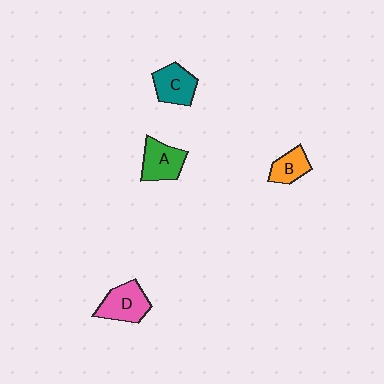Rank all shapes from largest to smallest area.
From largest to smallest: D (pink), A (green), C (teal), B (orange).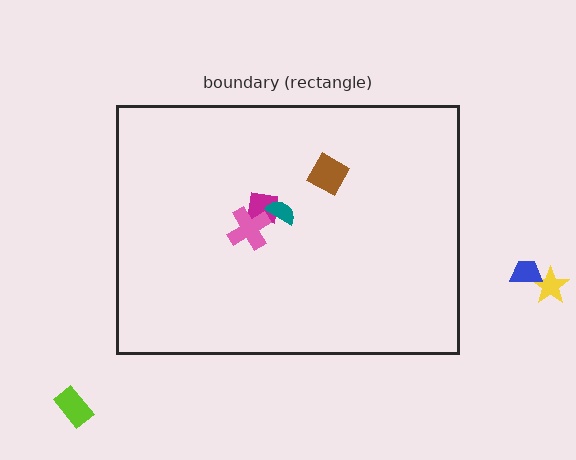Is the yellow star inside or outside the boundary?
Outside.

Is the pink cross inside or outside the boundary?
Inside.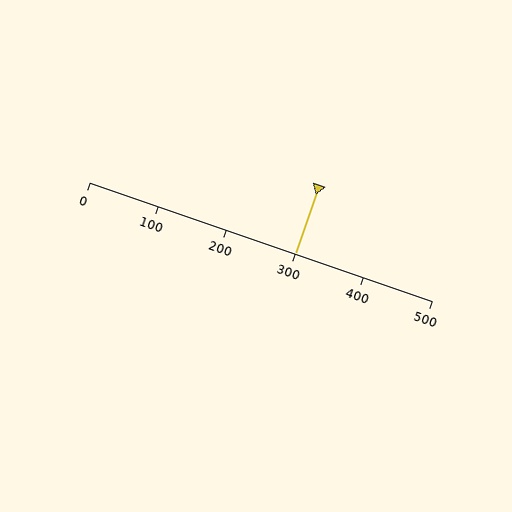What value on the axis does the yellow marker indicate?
The marker indicates approximately 300.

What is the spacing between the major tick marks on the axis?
The major ticks are spaced 100 apart.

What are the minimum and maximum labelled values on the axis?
The axis runs from 0 to 500.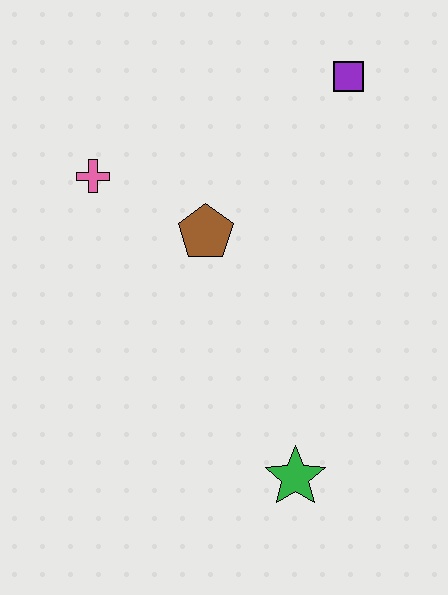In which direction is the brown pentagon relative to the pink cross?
The brown pentagon is to the right of the pink cross.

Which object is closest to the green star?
The brown pentagon is closest to the green star.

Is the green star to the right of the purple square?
No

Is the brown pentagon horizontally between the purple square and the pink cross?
Yes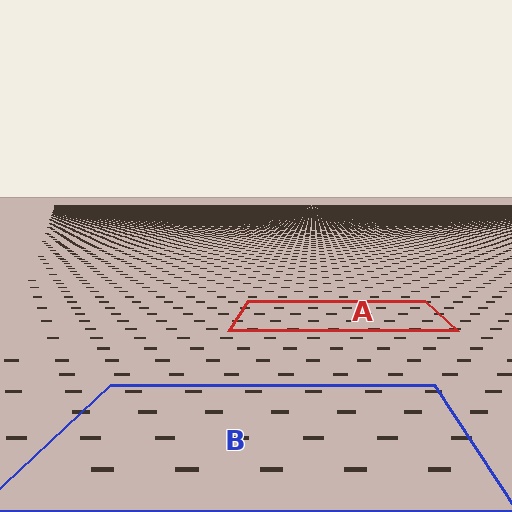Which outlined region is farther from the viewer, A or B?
Region A is farther from the viewer — the texture elements inside it appear smaller and more densely packed.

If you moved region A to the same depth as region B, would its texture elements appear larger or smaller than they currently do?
They would appear larger. At a closer depth, the same texture elements are projected at a bigger on-screen size.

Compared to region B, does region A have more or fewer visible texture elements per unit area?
Region A has more texture elements per unit area — they are packed more densely because it is farther away.